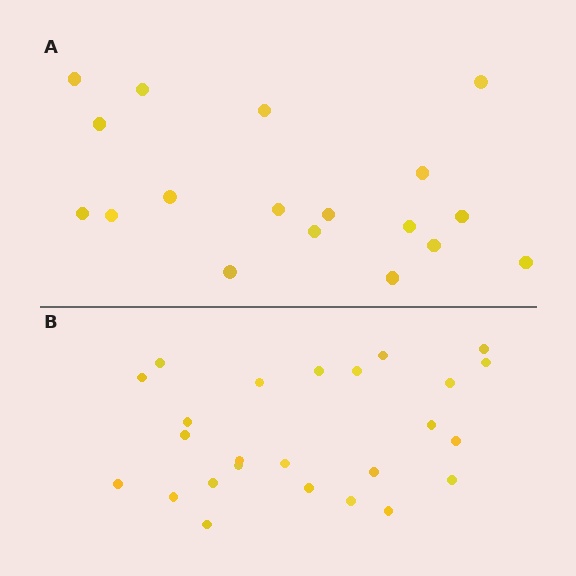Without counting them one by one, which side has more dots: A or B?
Region B (the bottom region) has more dots.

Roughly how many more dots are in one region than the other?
Region B has roughly 8 or so more dots than region A.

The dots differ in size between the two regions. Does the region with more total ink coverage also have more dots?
No. Region A has more total ink coverage because its dots are larger, but region B actually contains more individual dots. Total area can be misleading — the number of items is what matters here.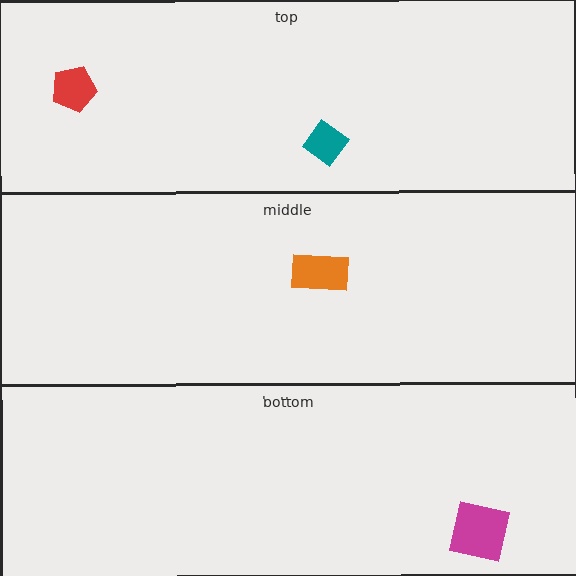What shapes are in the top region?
The teal diamond, the red pentagon.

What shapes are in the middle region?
The orange rectangle.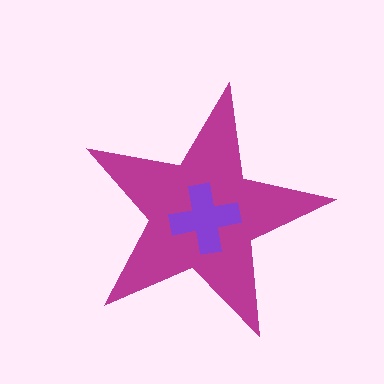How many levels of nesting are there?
2.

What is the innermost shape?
The purple cross.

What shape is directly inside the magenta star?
The purple cross.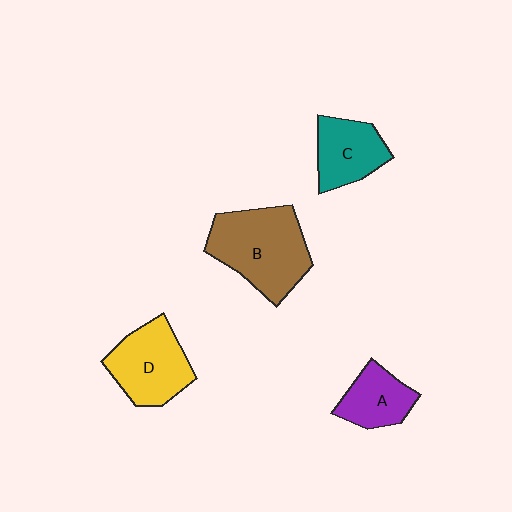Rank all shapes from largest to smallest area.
From largest to smallest: B (brown), D (yellow), C (teal), A (purple).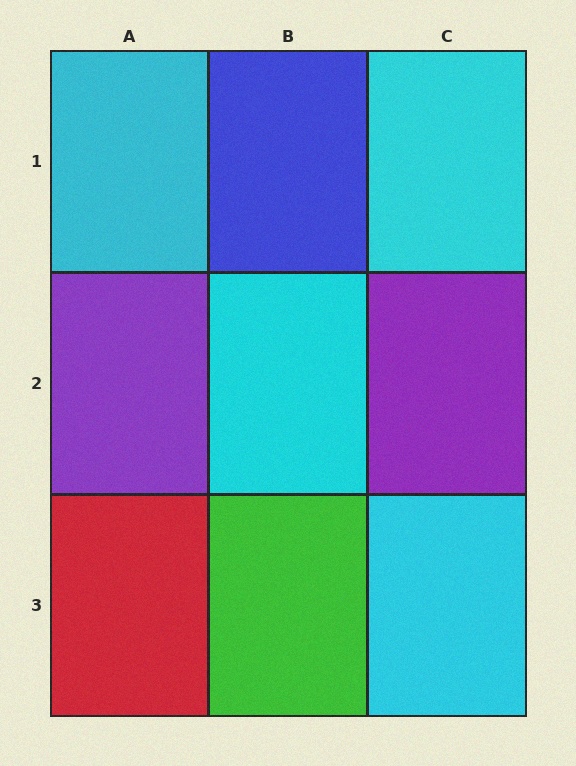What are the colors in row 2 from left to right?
Purple, cyan, purple.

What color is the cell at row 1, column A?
Cyan.